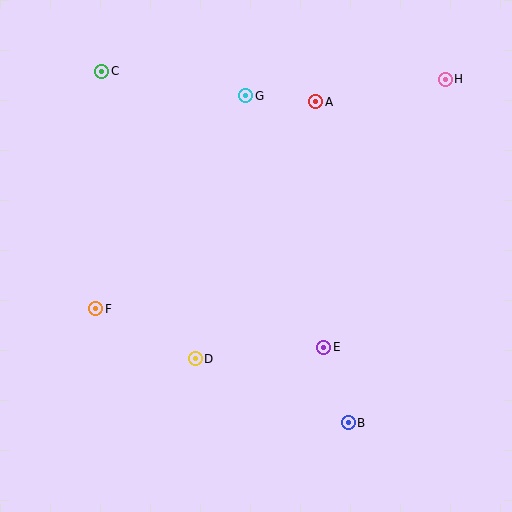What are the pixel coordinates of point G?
Point G is at (246, 96).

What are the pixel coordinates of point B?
Point B is at (348, 423).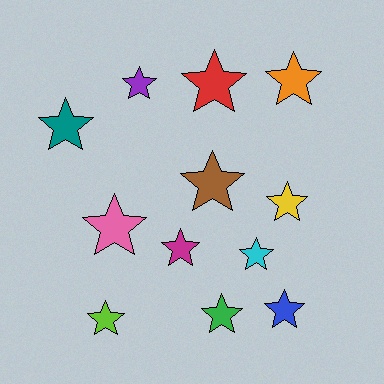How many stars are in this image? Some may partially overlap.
There are 12 stars.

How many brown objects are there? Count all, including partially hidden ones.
There is 1 brown object.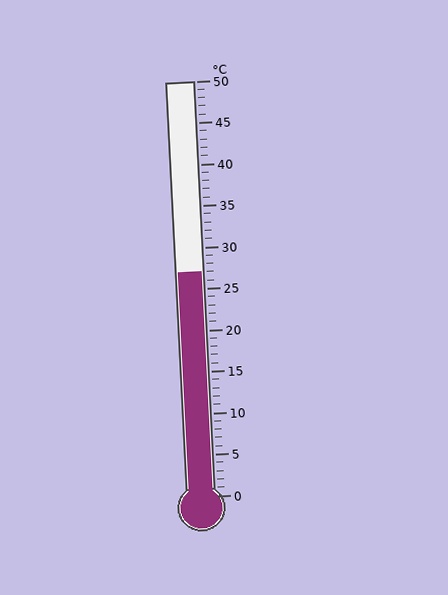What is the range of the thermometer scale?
The thermometer scale ranges from 0°C to 50°C.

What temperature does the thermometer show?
The thermometer shows approximately 27°C.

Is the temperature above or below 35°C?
The temperature is below 35°C.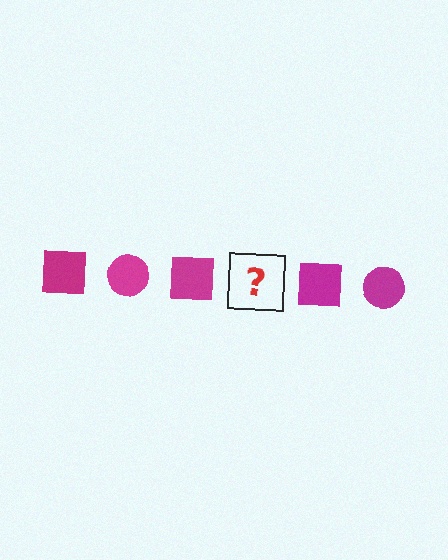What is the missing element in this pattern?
The missing element is a magenta circle.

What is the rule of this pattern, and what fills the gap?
The rule is that the pattern cycles through square, circle shapes in magenta. The gap should be filled with a magenta circle.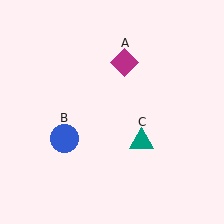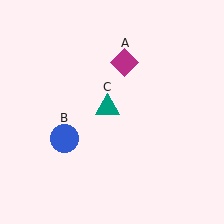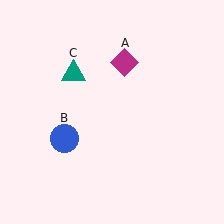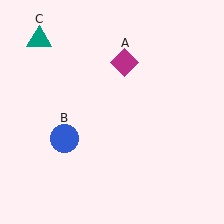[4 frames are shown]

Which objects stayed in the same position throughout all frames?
Magenta diamond (object A) and blue circle (object B) remained stationary.